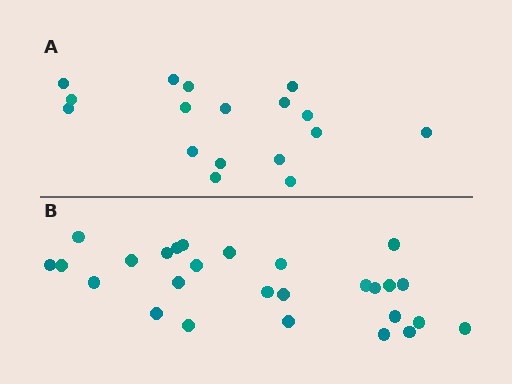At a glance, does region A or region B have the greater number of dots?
Region B (the bottom region) has more dots.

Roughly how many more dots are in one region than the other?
Region B has roughly 10 or so more dots than region A.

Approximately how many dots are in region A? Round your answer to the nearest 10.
About 20 dots. (The exact count is 17, which rounds to 20.)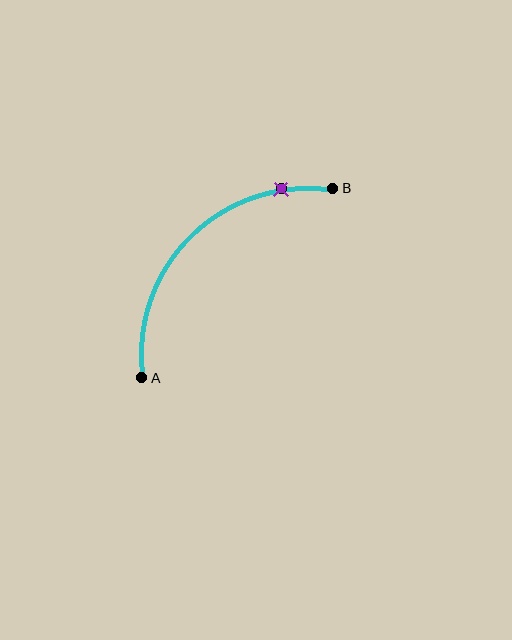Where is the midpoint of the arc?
The arc midpoint is the point on the curve farthest from the straight line joining A and B. It sits above and to the left of that line.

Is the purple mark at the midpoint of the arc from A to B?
No. The purple mark lies on the arc but is closer to endpoint B. The arc midpoint would be at the point on the curve equidistant along the arc from both A and B.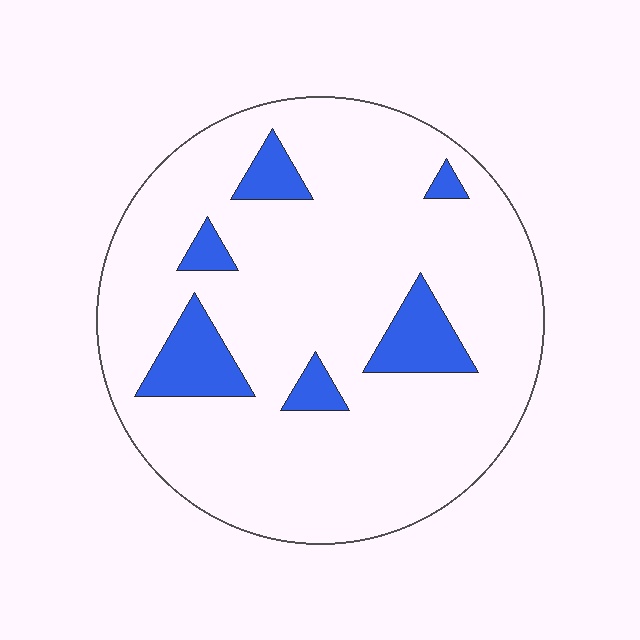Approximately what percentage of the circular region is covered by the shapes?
Approximately 15%.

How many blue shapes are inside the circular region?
6.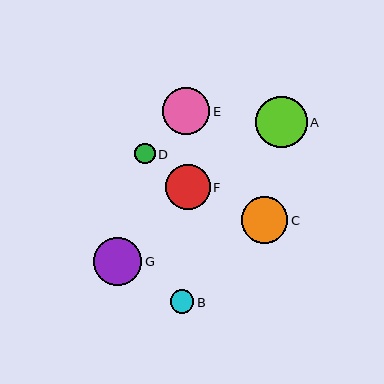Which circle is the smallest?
Circle D is the smallest with a size of approximately 20 pixels.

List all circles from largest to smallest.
From largest to smallest: A, G, E, C, F, B, D.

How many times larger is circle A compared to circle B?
Circle A is approximately 2.2 times the size of circle B.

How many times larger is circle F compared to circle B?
Circle F is approximately 1.9 times the size of circle B.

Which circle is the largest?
Circle A is the largest with a size of approximately 51 pixels.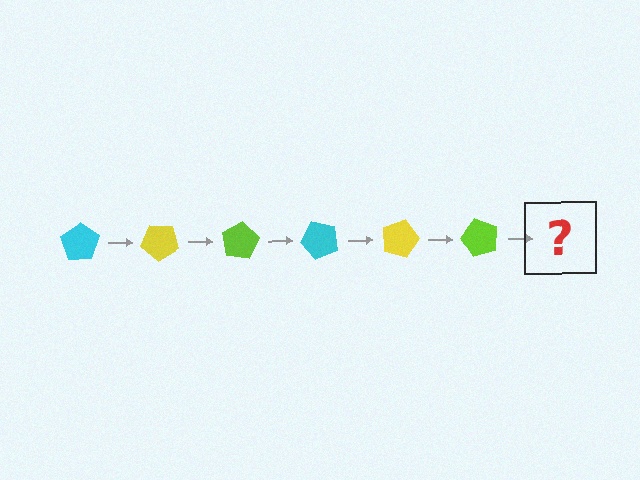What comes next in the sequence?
The next element should be a cyan pentagon, rotated 240 degrees from the start.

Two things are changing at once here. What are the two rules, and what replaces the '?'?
The two rules are that it rotates 40 degrees each step and the color cycles through cyan, yellow, and lime. The '?' should be a cyan pentagon, rotated 240 degrees from the start.